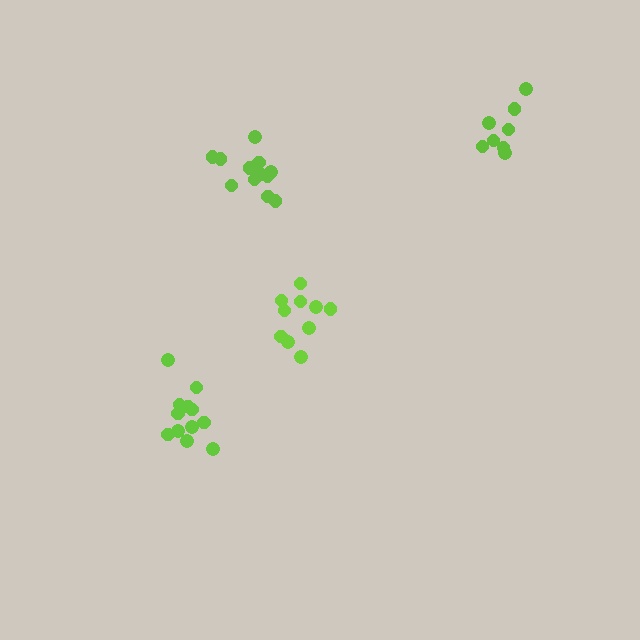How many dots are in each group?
Group 1: 13 dots, Group 2: 8 dots, Group 3: 12 dots, Group 4: 10 dots (43 total).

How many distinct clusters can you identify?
There are 4 distinct clusters.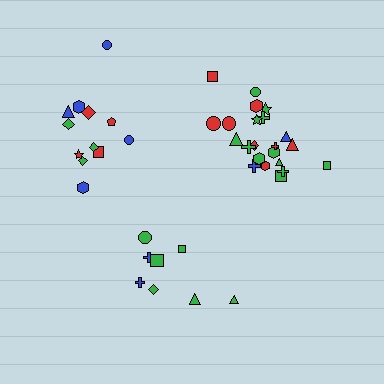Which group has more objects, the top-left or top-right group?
The top-right group.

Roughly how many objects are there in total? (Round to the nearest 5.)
Roughly 40 objects in total.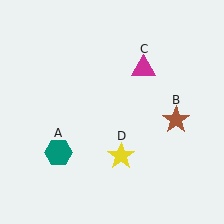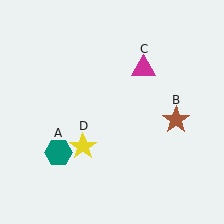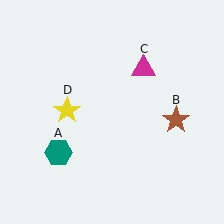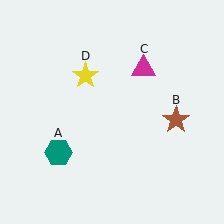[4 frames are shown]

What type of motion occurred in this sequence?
The yellow star (object D) rotated clockwise around the center of the scene.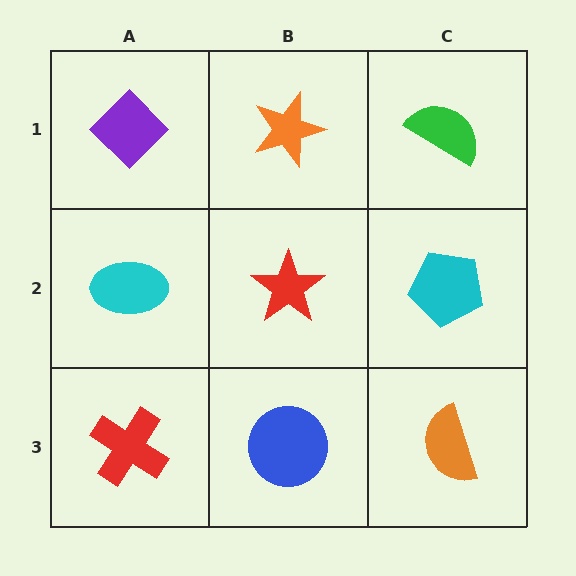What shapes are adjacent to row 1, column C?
A cyan pentagon (row 2, column C), an orange star (row 1, column B).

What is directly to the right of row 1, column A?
An orange star.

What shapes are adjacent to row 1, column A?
A cyan ellipse (row 2, column A), an orange star (row 1, column B).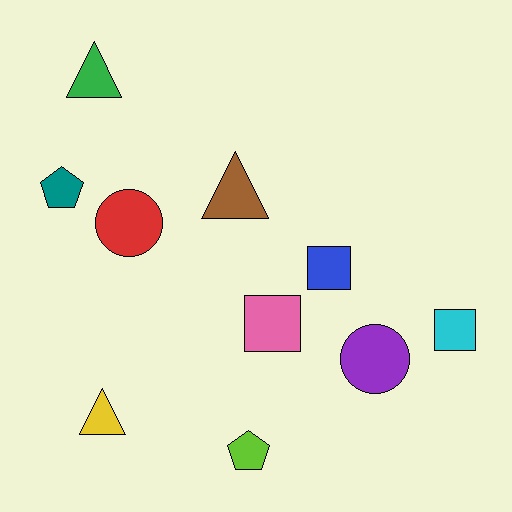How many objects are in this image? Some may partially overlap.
There are 10 objects.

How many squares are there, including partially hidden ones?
There are 3 squares.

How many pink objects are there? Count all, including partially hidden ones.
There is 1 pink object.